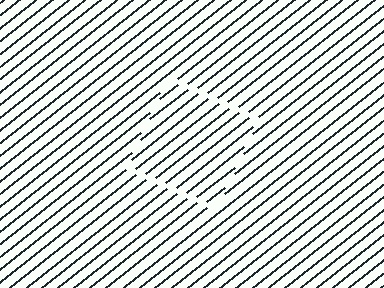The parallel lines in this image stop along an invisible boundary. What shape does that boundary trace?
An illusory square. The interior of the shape contains the same grating, shifted by half a period — the contour is defined by the phase discontinuity where line-ends from the inner and outer gratings abut.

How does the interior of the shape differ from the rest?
The interior of the shape contains the same grating, shifted by half a period — the contour is defined by the phase discontinuity where line-ends from the inner and outer gratings abut.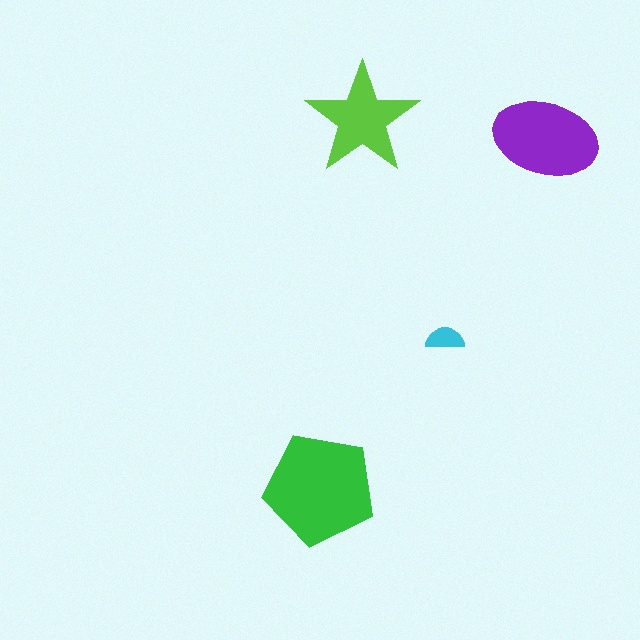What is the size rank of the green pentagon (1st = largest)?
1st.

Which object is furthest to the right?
The purple ellipse is rightmost.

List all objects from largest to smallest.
The green pentagon, the purple ellipse, the lime star, the cyan semicircle.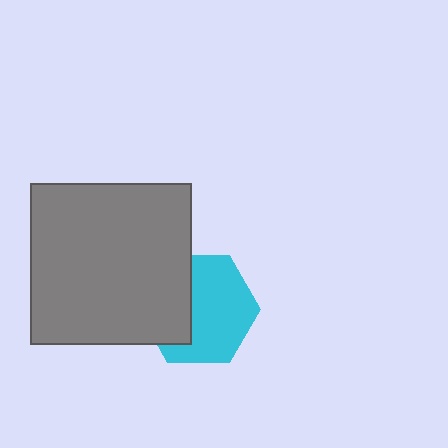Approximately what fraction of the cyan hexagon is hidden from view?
Roughly 37% of the cyan hexagon is hidden behind the gray square.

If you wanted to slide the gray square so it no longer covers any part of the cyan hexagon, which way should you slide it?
Slide it left — that is the most direct way to separate the two shapes.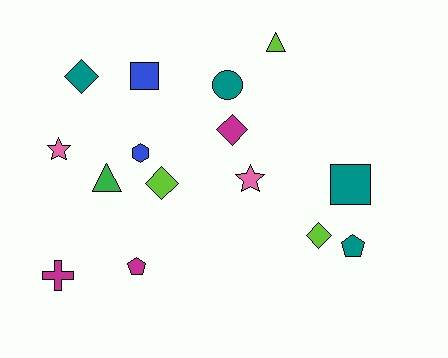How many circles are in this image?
There is 1 circle.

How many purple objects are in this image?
There are no purple objects.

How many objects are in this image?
There are 15 objects.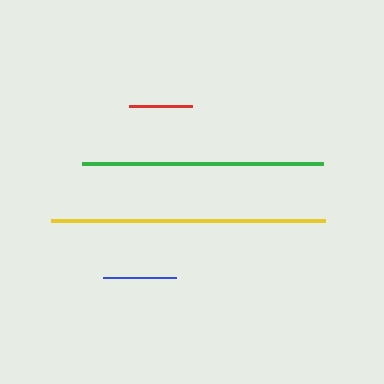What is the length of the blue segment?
The blue segment is approximately 73 pixels long.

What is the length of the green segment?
The green segment is approximately 241 pixels long.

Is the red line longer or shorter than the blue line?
The blue line is longer than the red line.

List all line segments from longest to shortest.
From longest to shortest: yellow, green, blue, red.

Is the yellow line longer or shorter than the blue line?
The yellow line is longer than the blue line.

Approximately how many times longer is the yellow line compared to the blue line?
The yellow line is approximately 3.8 times the length of the blue line.